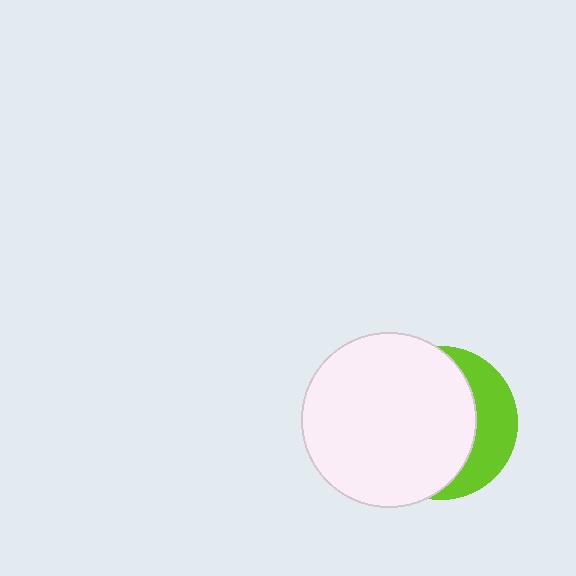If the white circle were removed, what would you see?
You would see the complete lime circle.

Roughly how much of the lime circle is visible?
A small part of it is visible (roughly 31%).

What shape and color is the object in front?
The object in front is a white circle.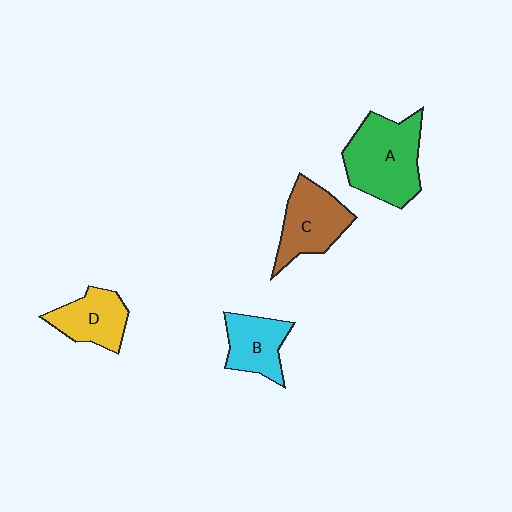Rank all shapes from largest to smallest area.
From largest to smallest: A (green), C (brown), D (yellow), B (cyan).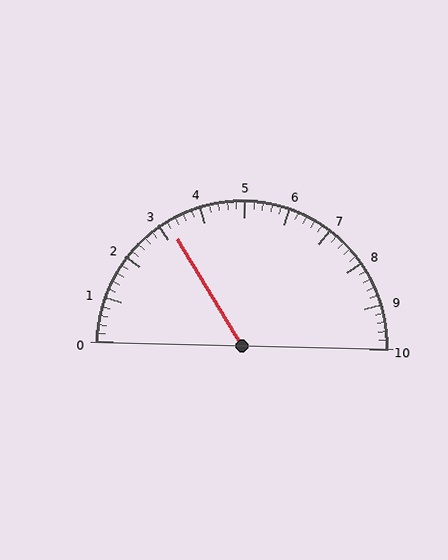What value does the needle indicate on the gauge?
The needle indicates approximately 3.2.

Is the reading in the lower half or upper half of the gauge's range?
The reading is in the lower half of the range (0 to 10).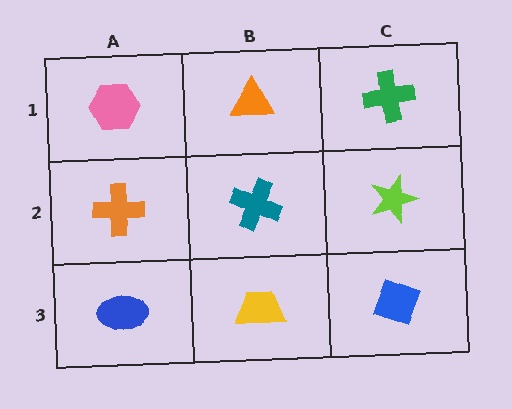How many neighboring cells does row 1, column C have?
2.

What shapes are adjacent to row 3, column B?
A teal cross (row 2, column B), a blue ellipse (row 3, column A), a blue diamond (row 3, column C).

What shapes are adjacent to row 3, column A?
An orange cross (row 2, column A), a yellow trapezoid (row 3, column B).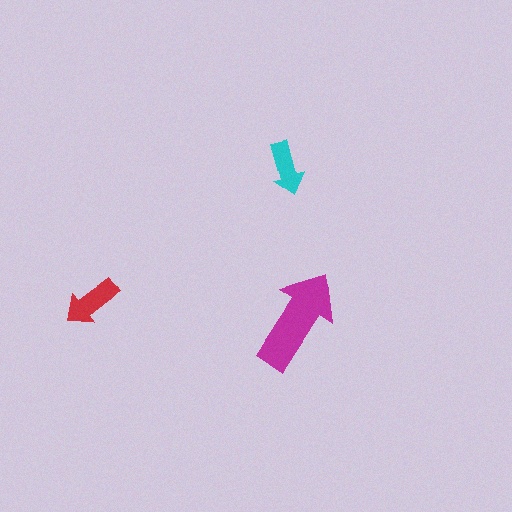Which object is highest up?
The cyan arrow is topmost.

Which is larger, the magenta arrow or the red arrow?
The magenta one.